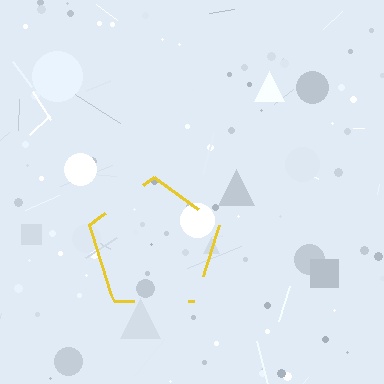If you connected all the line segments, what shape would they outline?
They would outline a pentagon.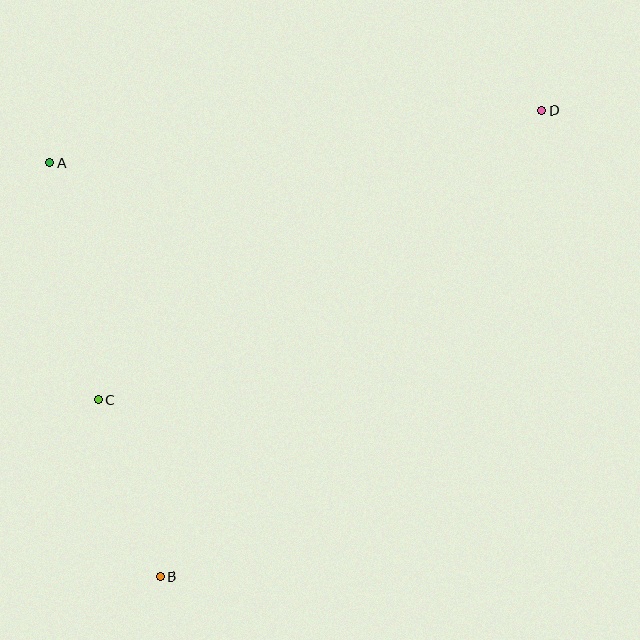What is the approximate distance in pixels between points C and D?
The distance between C and D is approximately 530 pixels.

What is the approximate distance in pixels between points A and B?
The distance between A and B is approximately 428 pixels.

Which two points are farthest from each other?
Points B and D are farthest from each other.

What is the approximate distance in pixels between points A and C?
The distance between A and C is approximately 242 pixels.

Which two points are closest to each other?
Points B and C are closest to each other.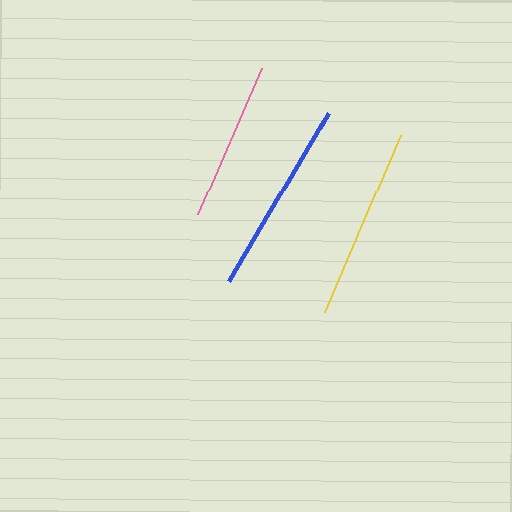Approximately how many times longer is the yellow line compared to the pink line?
The yellow line is approximately 1.2 times the length of the pink line.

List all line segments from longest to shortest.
From longest to shortest: blue, yellow, pink.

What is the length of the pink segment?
The pink segment is approximately 159 pixels long.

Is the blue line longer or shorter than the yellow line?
The blue line is longer than the yellow line.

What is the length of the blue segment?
The blue segment is approximately 195 pixels long.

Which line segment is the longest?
The blue line is the longest at approximately 195 pixels.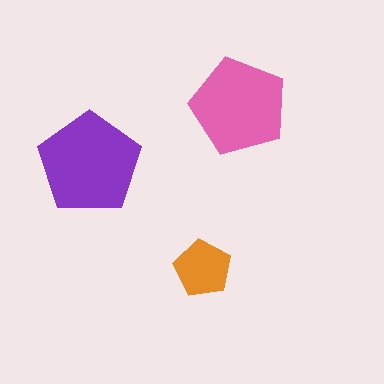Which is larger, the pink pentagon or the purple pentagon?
The purple one.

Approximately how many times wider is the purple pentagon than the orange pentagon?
About 2 times wider.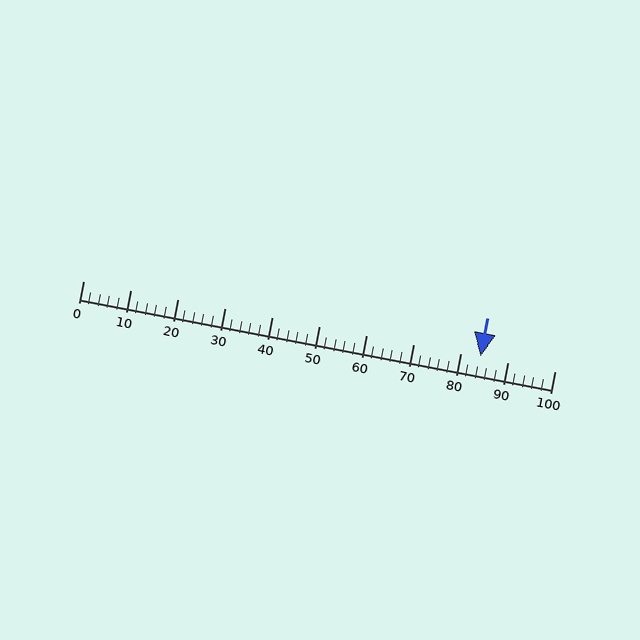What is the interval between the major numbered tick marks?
The major tick marks are spaced 10 units apart.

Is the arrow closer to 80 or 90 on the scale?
The arrow is closer to 80.